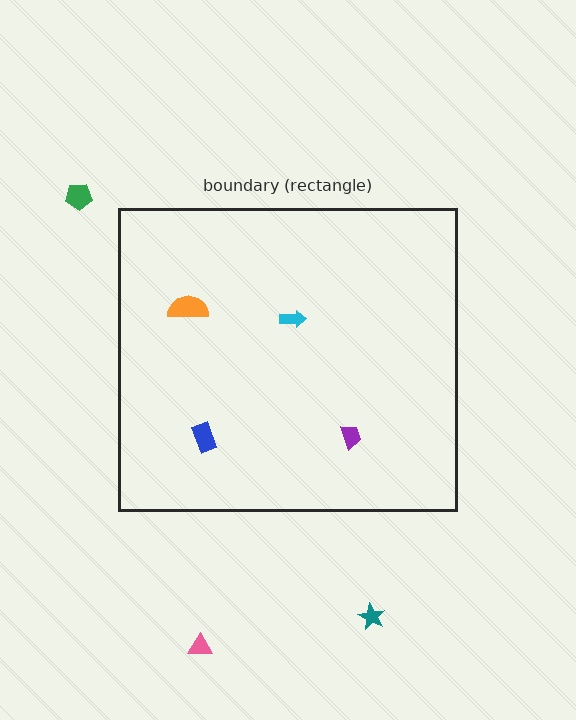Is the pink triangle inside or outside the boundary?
Outside.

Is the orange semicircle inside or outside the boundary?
Inside.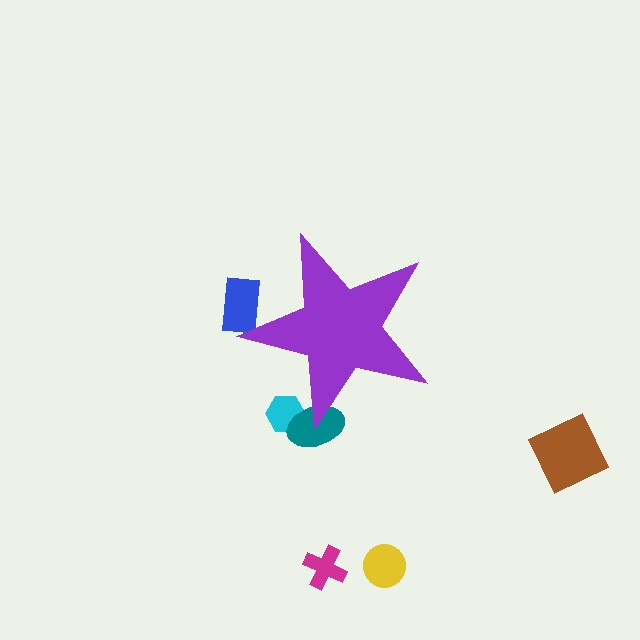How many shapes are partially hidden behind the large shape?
3 shapes are partially hidden.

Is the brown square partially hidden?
No, the brown square is fully visible.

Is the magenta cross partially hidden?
No, the magenta cross is fully visible.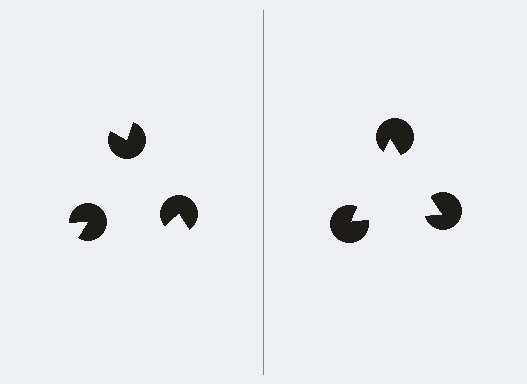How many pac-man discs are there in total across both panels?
6 — 3 on each side.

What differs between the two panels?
The pac-man discs are positioned identically on both sides; only the wedge orientations differ. On the right they align to a triangle; on the left they are misaligned.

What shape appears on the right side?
An illusory triangle.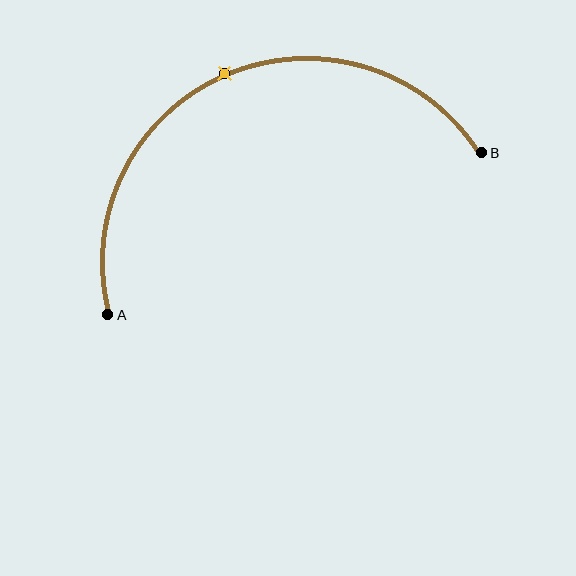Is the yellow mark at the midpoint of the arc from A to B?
Yes. The yellow mark lies on the arc at equal arc-length from both A and B — it is the arc midpoint.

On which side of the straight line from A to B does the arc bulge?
The arc bulges above the straight line connecting A and B.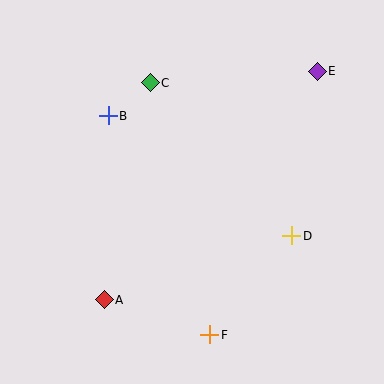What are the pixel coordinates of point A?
Point A is at (104, 300).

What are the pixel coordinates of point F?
Point F is at (210, 335).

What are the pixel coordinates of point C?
Point C is at (150, 83).